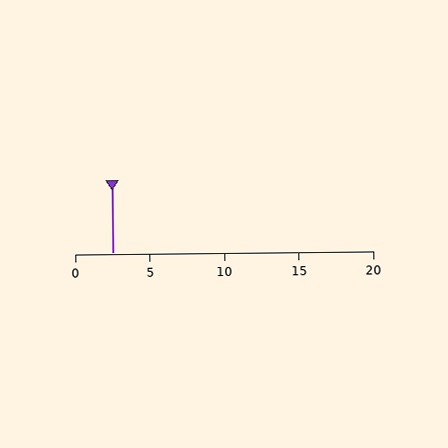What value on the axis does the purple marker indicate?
The marker indicates approximately 2.5.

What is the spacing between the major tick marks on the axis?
The major ticks are spaced 5 apart.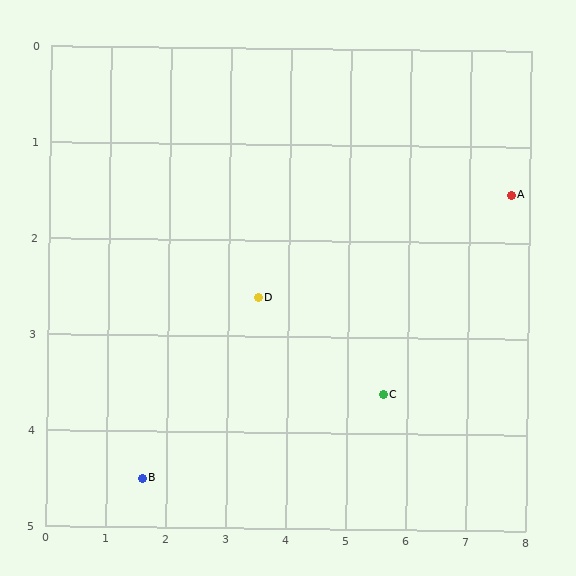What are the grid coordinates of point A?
Point A is at approximately (7.7, 1.5).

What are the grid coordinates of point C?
Point C is at approximately (5.6, 3.6).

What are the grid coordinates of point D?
Point D is at approximately (3.5, 2.6).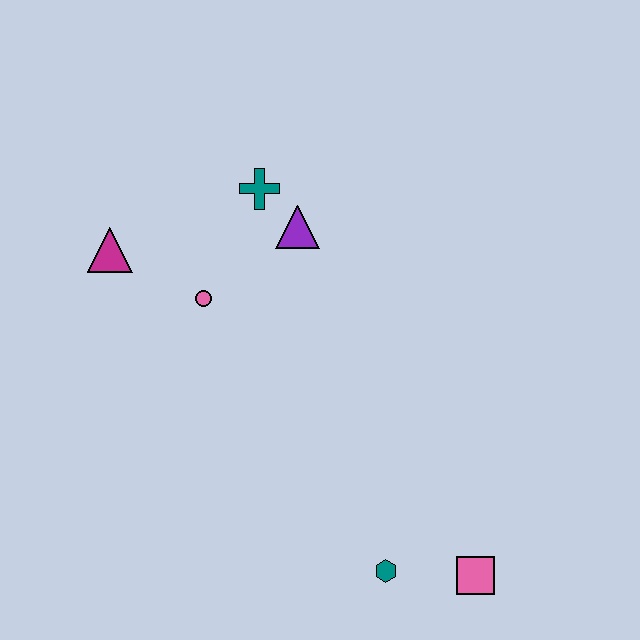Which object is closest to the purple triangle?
The teal cross is closest to the purple triangle.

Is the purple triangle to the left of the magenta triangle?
No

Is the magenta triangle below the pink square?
No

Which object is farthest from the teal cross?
The pink square is farthest from the teal cross.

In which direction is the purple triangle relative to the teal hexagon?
The purple triangle is above the teal hexagon.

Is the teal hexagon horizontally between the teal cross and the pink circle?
No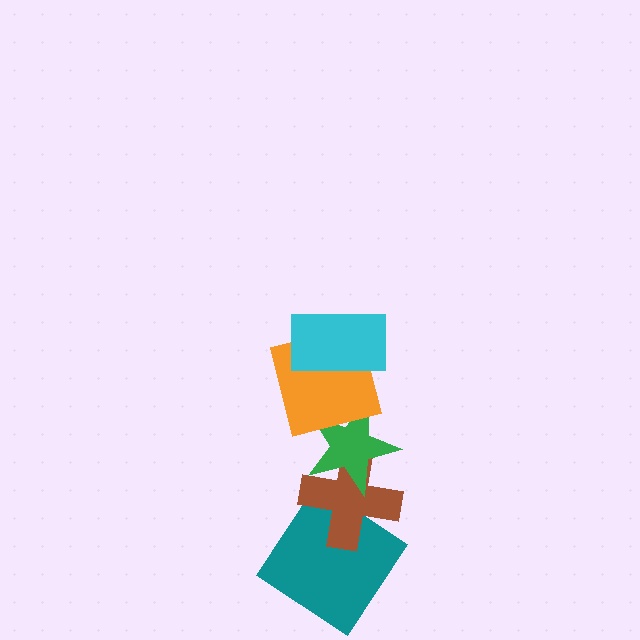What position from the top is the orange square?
The orange square is 2nd from the top.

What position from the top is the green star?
The green star is 3rd from the top.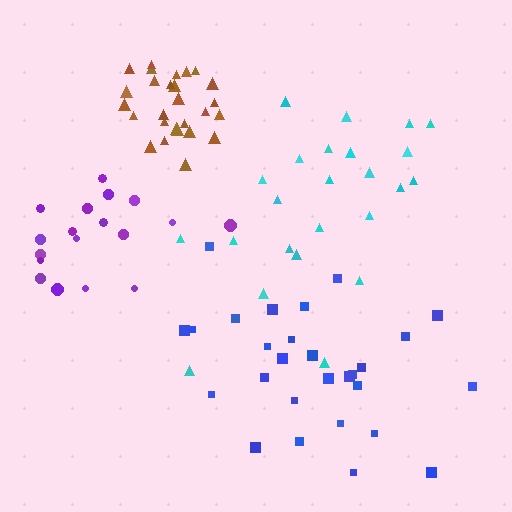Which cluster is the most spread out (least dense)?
Cyan.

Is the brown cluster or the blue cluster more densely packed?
Brown.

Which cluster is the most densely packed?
Brown.